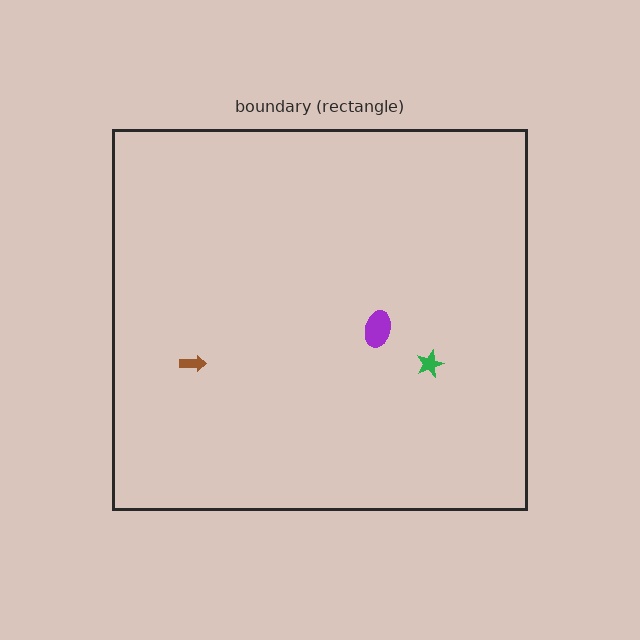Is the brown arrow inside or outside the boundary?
Inside.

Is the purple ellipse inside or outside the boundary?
Inside.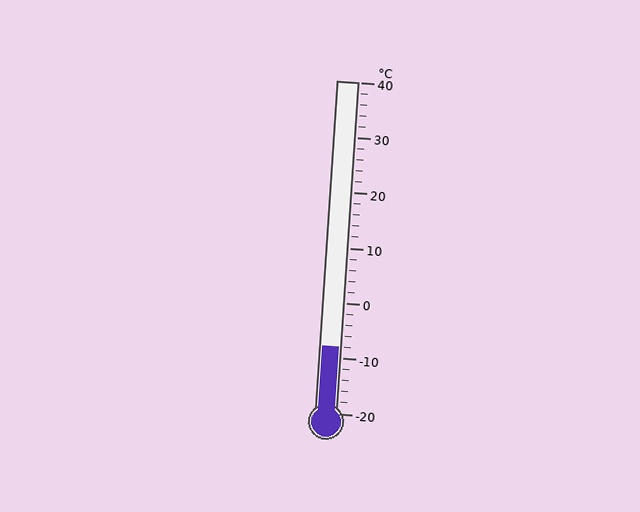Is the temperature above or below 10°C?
The temperature is below 10°C.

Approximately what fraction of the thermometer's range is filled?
The thermometer is filled to approximately 20% of its range.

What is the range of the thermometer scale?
The thermometer scale ranges from -20°C to 40°C.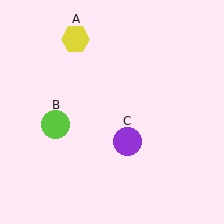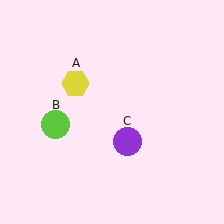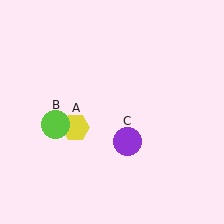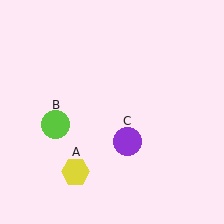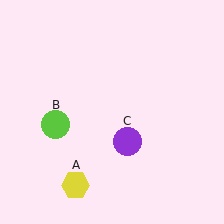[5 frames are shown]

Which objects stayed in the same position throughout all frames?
Lime circle (object B) and purple circle (object C) remained stationary.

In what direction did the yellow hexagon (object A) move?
The yellow hexagon (object A) moved down.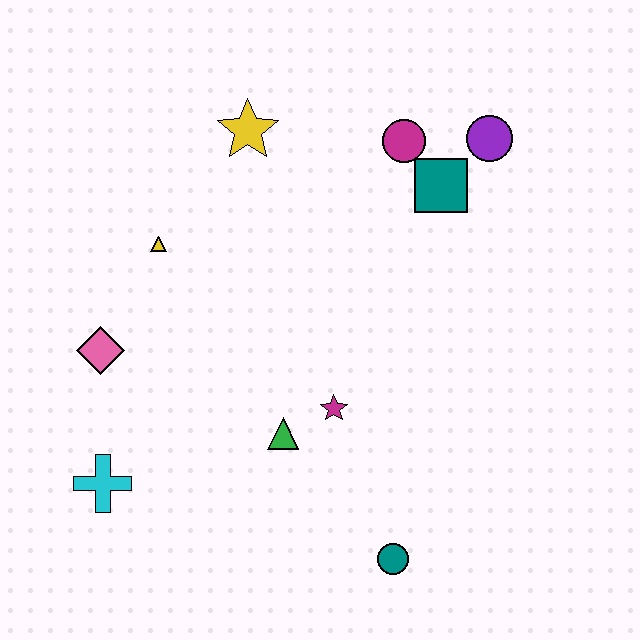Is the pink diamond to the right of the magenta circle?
No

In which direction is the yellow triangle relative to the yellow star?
The yellow triangle is below the yellow star.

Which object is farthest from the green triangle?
The purple circle is farthest from the green triangle.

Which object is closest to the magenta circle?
The teal square is closest to the magenta circle.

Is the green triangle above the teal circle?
Yes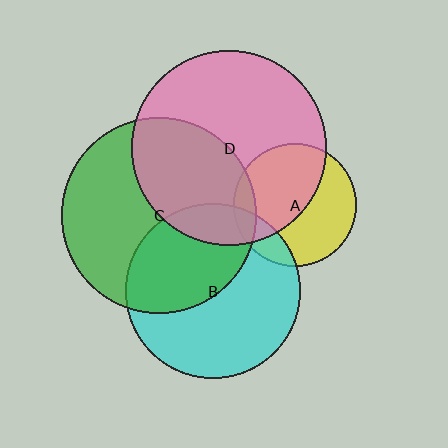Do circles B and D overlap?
Yes.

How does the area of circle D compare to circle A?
Approximately 2.5 times.